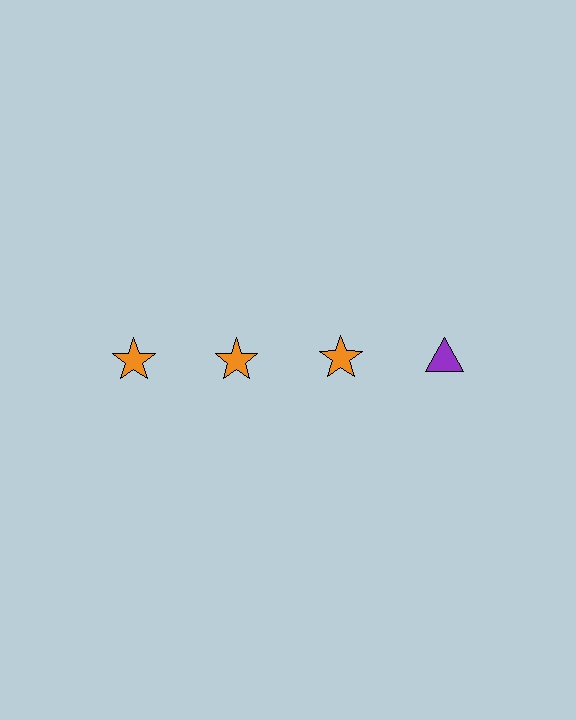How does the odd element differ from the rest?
It differs in both color (purple instead of orange) and shape (triangle instead of star).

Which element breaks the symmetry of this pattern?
The purple triangle in the top row, second from right column breaks the symmetry. All other shapes are orange stars.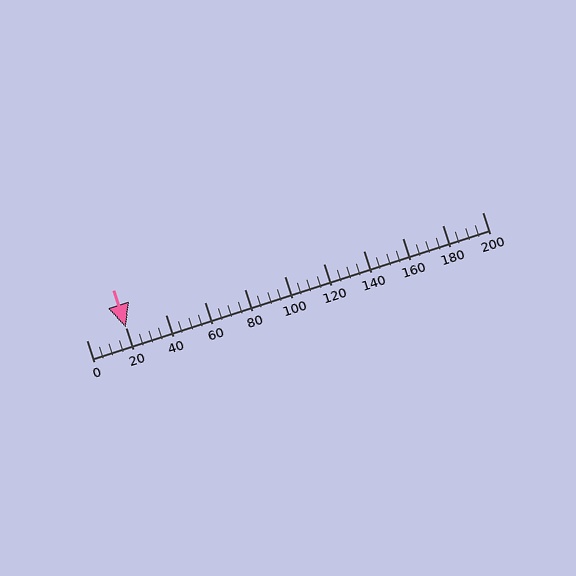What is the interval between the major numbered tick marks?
The major tick marks are spaced 20 units apart.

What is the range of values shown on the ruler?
The ruler shows values from 0 to 200.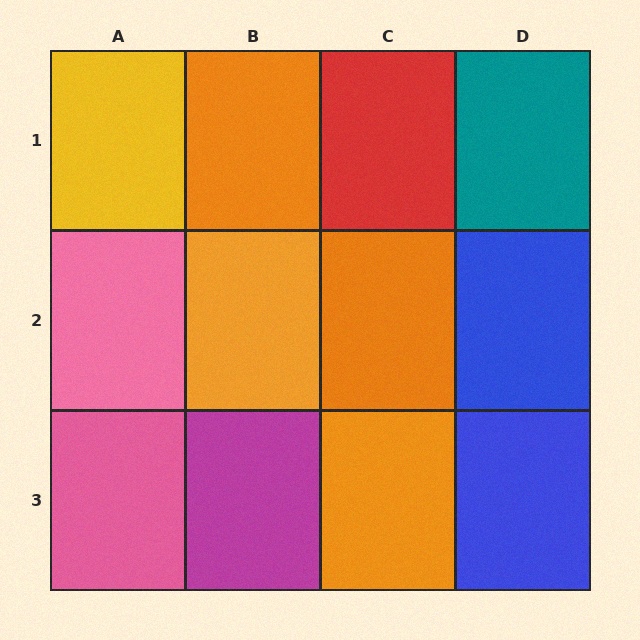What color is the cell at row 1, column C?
Red.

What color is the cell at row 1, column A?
Yellow.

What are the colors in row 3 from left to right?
Pink, magenta, orange, blue.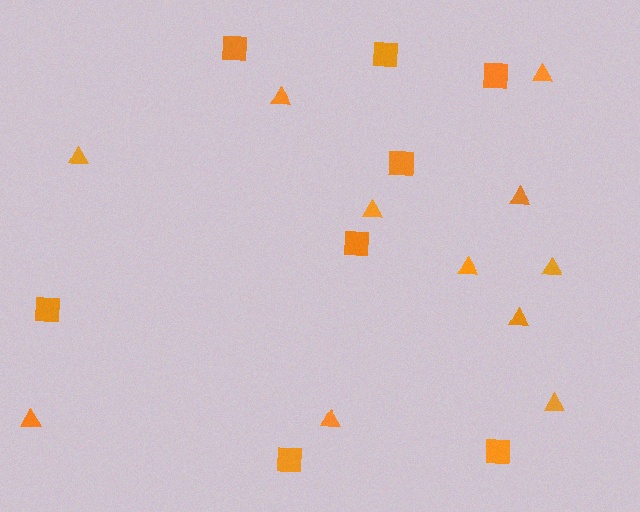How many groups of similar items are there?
There are 2 groups: one group of squares (8) and one group of triangles (11).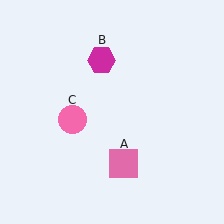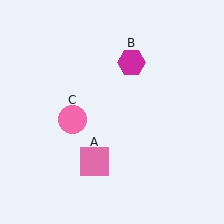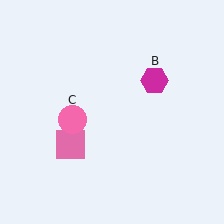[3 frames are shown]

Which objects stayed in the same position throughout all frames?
Pink circle (object C) remained stationary.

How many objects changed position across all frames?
2 objects changed position: pink square (object A), magenta hexagon (object B).